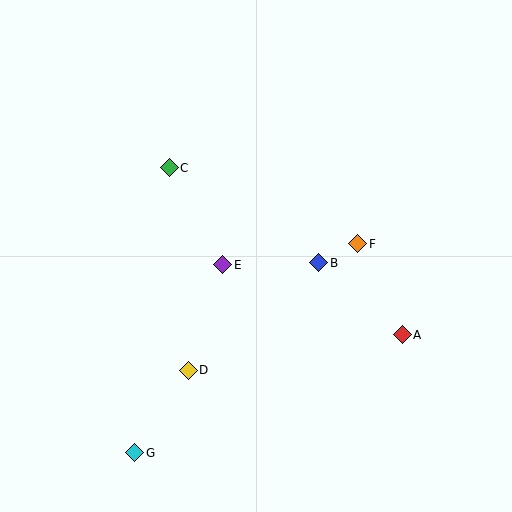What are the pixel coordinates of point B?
Point B is at (319, 263).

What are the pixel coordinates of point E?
Point E is at (223, 265).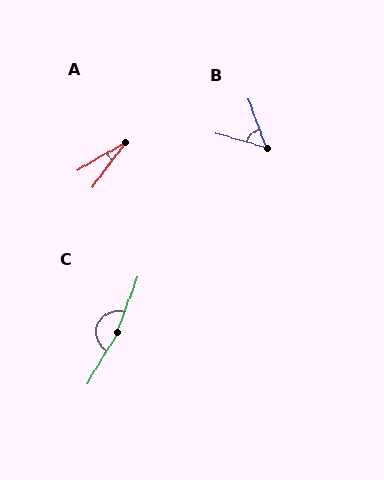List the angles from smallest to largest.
A (23°), B (53°), C (169°).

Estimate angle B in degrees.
Approximately 53 degrees.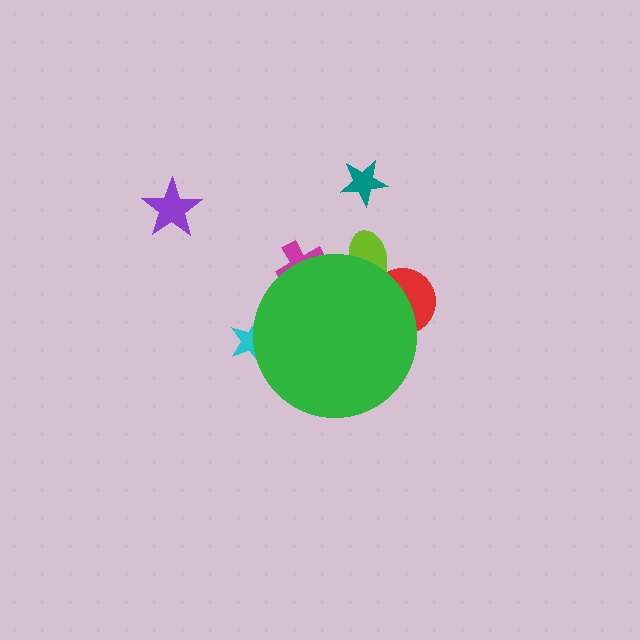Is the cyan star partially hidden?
Yes, the cyan star is partially hidden behind the green circle.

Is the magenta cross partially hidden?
Yes, the magenta cross is partially hidden behind the green circle.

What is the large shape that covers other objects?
A green circle.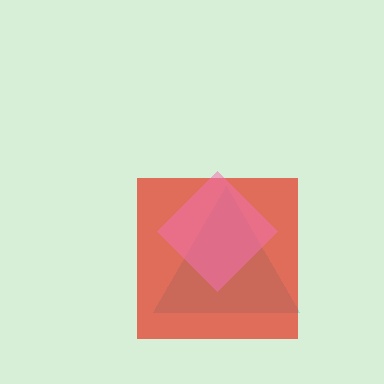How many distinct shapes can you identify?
There are 3 distinct shapes: a cyan triangle, a red square, a pink diamond.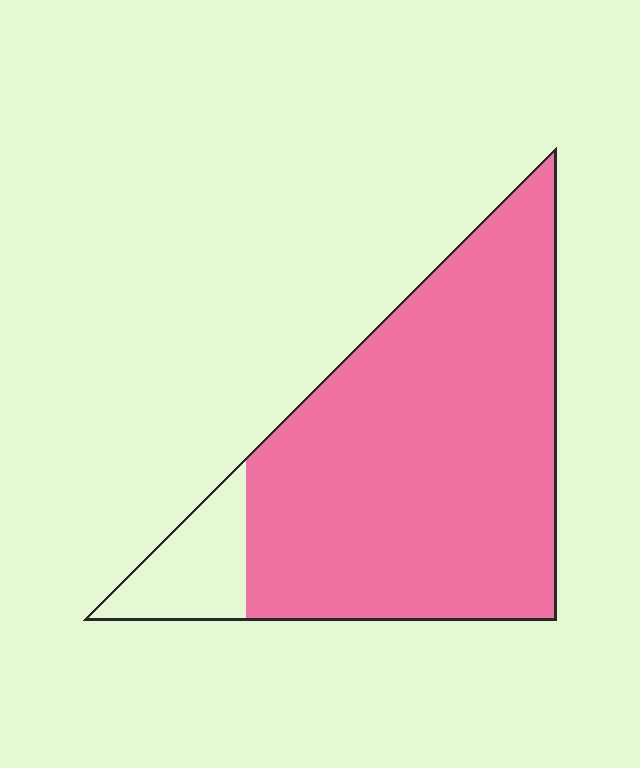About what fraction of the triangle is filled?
About seven eighths (7/8).